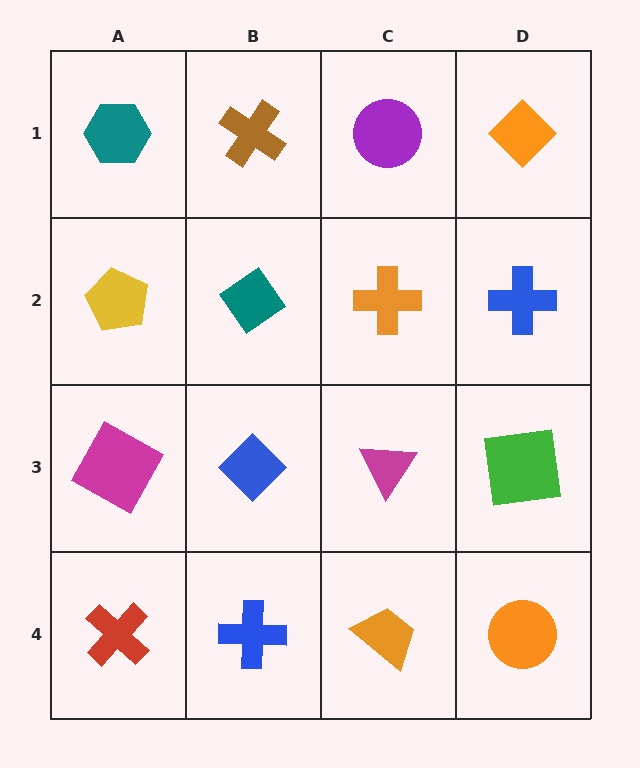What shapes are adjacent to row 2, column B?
A brown cross (row 1, column B), a blue diamond (row 3, column B), a yellow pentagon (row 2, column A), an orange cross (row 2, column C).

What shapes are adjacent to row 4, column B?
A blue diamond (row 3, column B), a red cross (row 4, column A), an orange trapezoid (row 4, column C).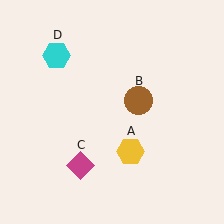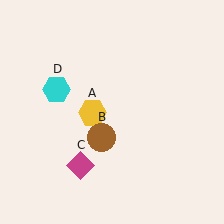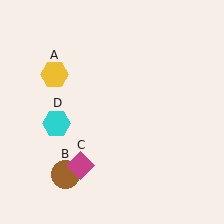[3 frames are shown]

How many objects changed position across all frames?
3 objects changed position: yellow hexagon (object A), brown circle (object B), cyan hexagon (object D).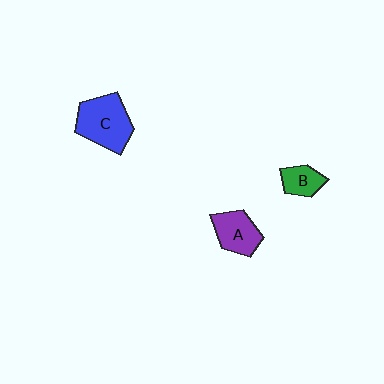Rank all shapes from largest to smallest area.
From largest to smallest: C (blue), A (purple), B (green).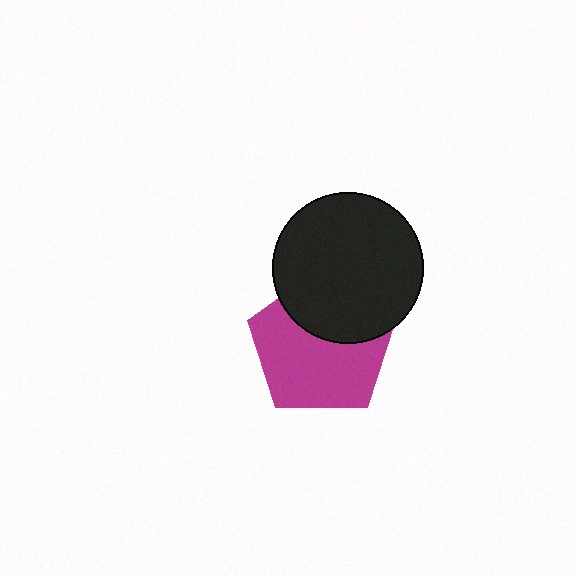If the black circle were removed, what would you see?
You would see the complete magenta pentagon.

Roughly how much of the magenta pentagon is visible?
About half of it is visible (roughly 64%).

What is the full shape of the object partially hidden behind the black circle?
The partially hidden object is a magenta pentagon.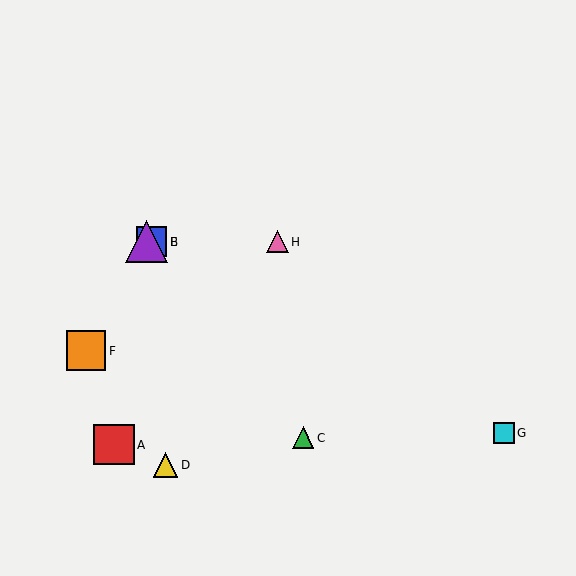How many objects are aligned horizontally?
3 objects (B, E, H) are aligned horizontally.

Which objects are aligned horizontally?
Objects B, E, H are aligned horizontally.